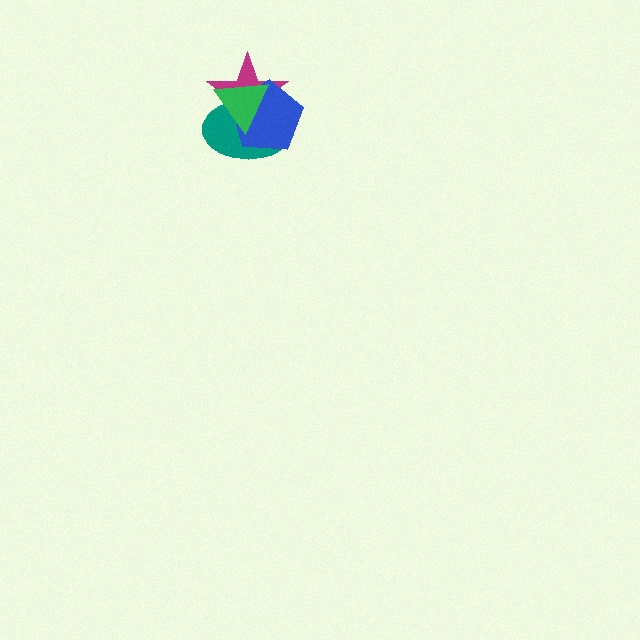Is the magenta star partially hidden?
Yes, it is partially covered by another shape.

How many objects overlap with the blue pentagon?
3 objects overlap with the blue pentagon.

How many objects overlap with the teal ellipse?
3 objects overlap with the teal ellipse.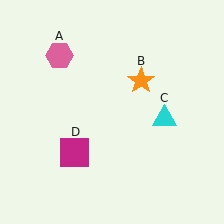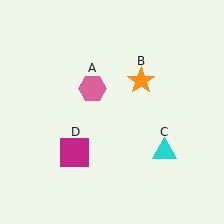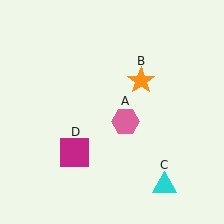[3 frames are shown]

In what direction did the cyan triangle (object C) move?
The cyan triangle (object C) moved down.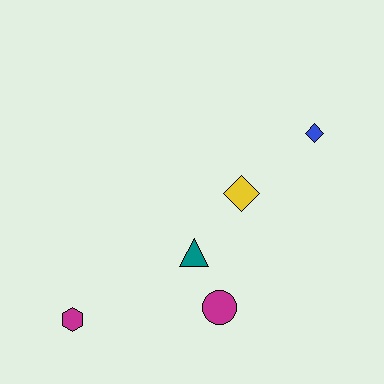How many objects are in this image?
There are 5 objects.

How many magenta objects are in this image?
There are 2 magenta objects.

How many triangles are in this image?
There is 1 triangle.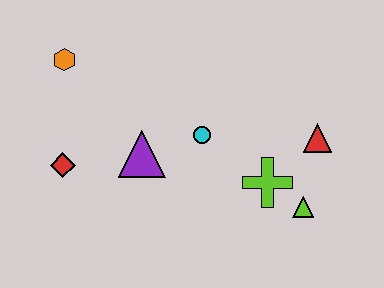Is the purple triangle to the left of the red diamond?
No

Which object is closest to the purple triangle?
The cyan circle is closest to the purple triangle.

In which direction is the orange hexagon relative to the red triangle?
The orange hexagon is to the left of the red triangle.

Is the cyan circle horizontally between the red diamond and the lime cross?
Yes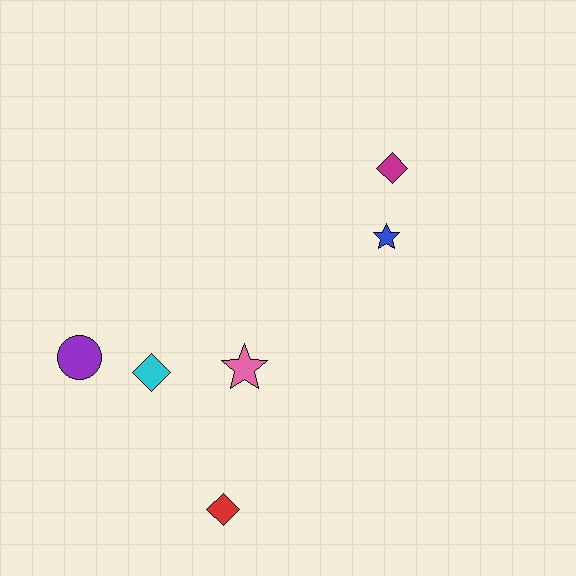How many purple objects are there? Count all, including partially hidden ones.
There is 1 purple object.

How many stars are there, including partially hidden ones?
There are 2 stars.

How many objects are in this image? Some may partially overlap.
There are 6 objects.